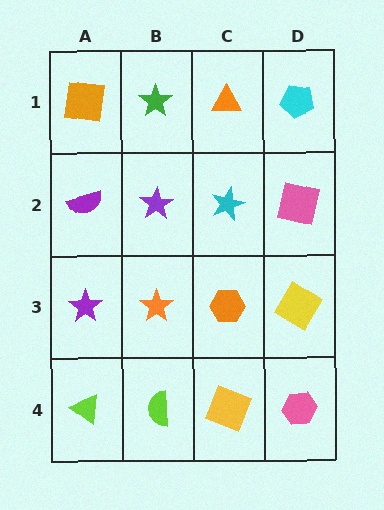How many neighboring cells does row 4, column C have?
3.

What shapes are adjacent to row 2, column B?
A green star (row 1, column B), an orange star (row 3, column B), a purple semicircle (row 2, column A), a cyan star (row 2, column C).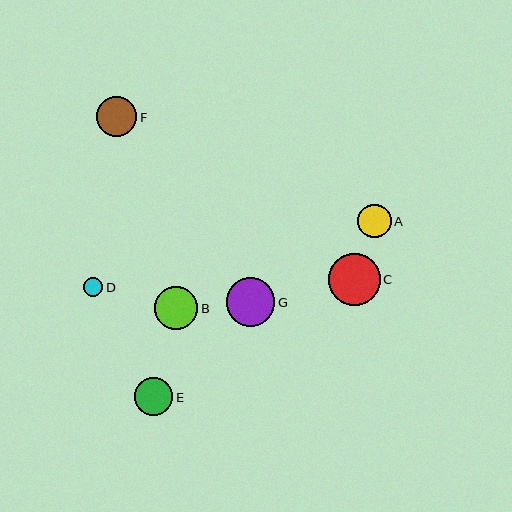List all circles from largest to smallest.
From largest to smallest: C, G, B, F, E, A, D.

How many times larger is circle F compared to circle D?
Circle F is approximately 2.1 times the size of circle D.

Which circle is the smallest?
Circle D is the smallest with a size of approximately 19 pixels.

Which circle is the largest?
Circle C is the largest with a size of approximately 52 pixels.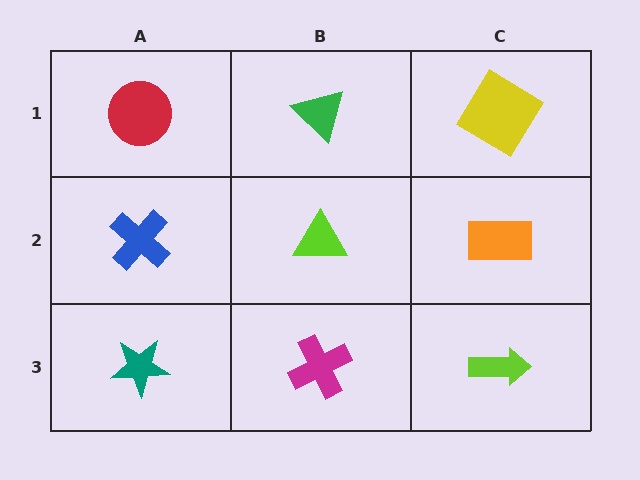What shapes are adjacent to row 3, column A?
A blue cross (row 2, column A), a magenta cross (row 3, column B).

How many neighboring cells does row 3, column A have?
2.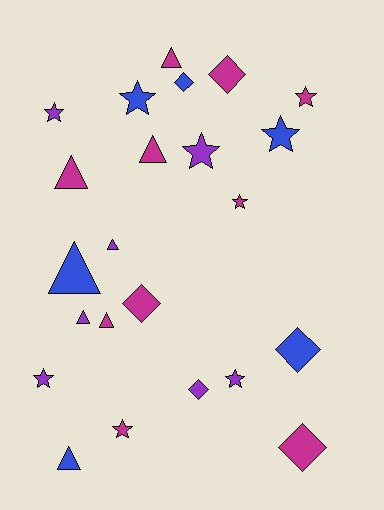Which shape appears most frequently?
Star, with 9 objects.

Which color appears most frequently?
Magenta, with 10 objects.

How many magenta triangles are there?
There are 4 magenta triangles.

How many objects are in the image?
There are 23 objects.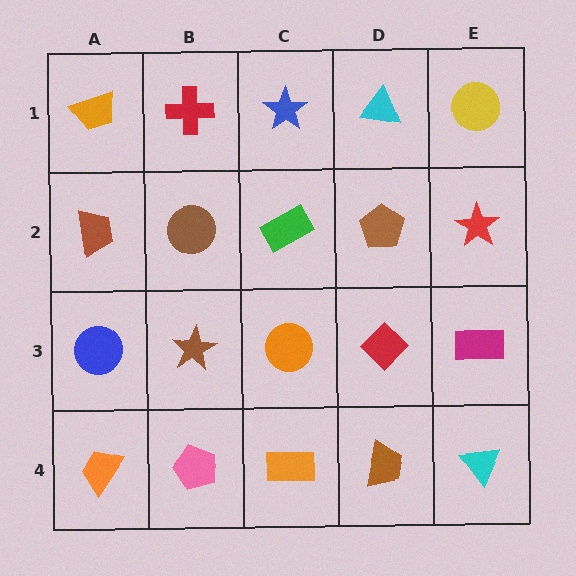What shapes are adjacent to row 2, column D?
A cyan triangle (row 1, column D), a red diamond (row 3, column D), a green rectangle (row 2, column C), a red star (row 2, column E).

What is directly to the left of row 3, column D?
An orange circle.